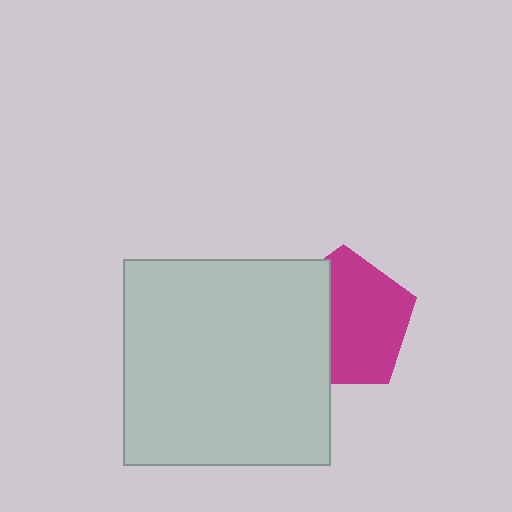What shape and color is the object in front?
The object in front is a light gray square.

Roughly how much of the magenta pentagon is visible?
About half of it is visible (roughly 62%).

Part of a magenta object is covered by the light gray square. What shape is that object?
It is a pentagon.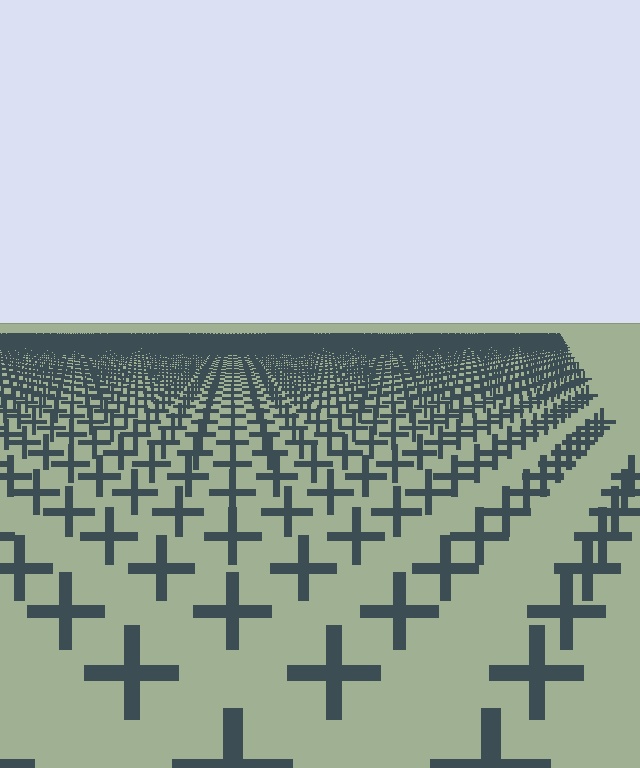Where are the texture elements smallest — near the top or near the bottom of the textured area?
Near the top.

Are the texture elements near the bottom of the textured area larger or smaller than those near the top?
Larger. Near the bottom, elements are closer to the viewer and appear at a bigger on-screen size.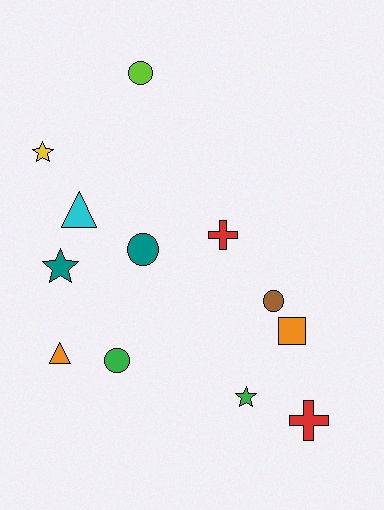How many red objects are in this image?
There are 2 red objects.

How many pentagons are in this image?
There are no pentagons.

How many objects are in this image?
There are 12 objects.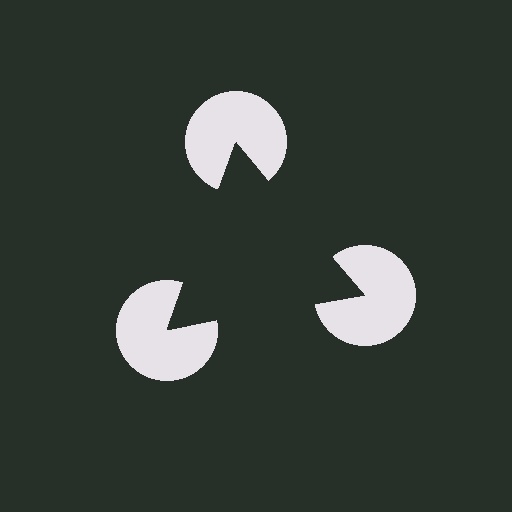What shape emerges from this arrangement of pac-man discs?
An illusory triangle — its edges are inferred from the aligned wedge cuts in the pac-man discs, not physically drawn.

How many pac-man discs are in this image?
There are 3 — one at each vertex of the illusory triangle.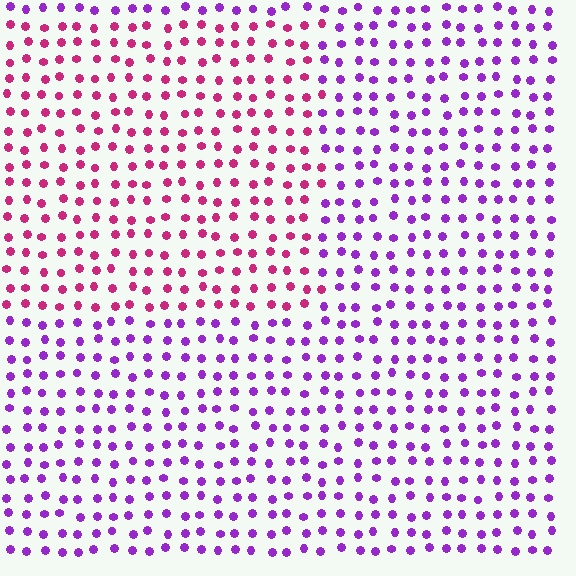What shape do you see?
I see a rectangle.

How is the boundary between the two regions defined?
The boundary is defined purely by a slight shift in hue (about 48 degrees). Spacing, size, and orientation are identical on both sides.